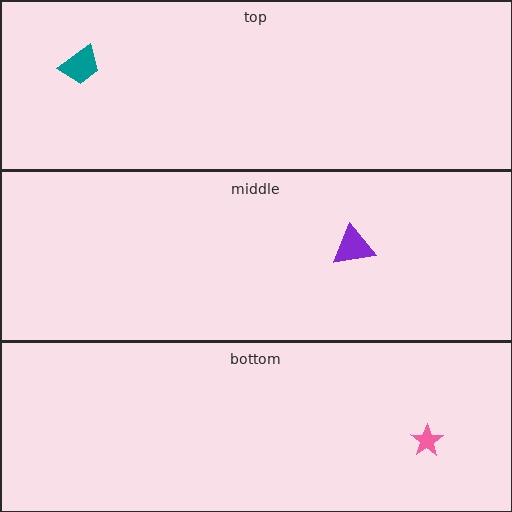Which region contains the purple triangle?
The middle region.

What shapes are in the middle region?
The purple triangle.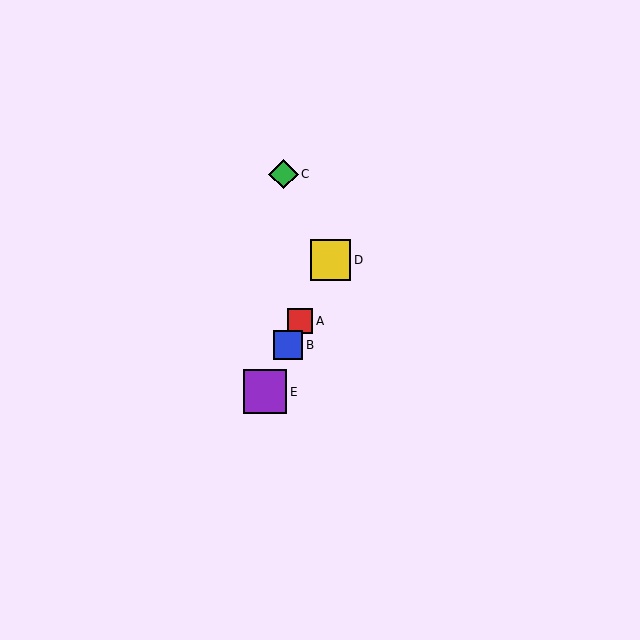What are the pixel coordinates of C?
Object C is at (283, 174).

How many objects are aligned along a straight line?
4 objects (A, B, D, E) are aligned along a straight line.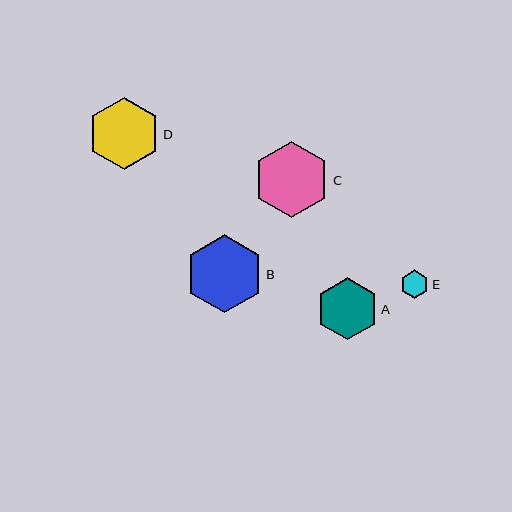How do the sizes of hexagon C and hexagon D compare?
Hexagon C and hexagon D are approximately the same size.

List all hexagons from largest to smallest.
From largest to smallest: B, C, D, A, E.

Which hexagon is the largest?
Hexagon B is the largest with a size of approximately 78 pixels.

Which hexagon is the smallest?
Hexagon E is the smallest with a size of approximately 28 pixels.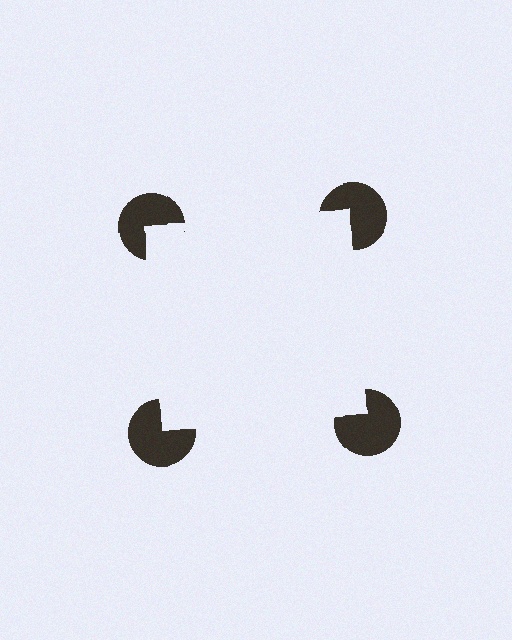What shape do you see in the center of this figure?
An illusory square — its edges are inferred from the aligned wedge cuts in the pac-man discs, not physically drawn.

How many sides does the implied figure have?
4 sides.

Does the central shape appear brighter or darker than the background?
It typically appears slightly brighter than the background, even though no actual brightness change is drawn.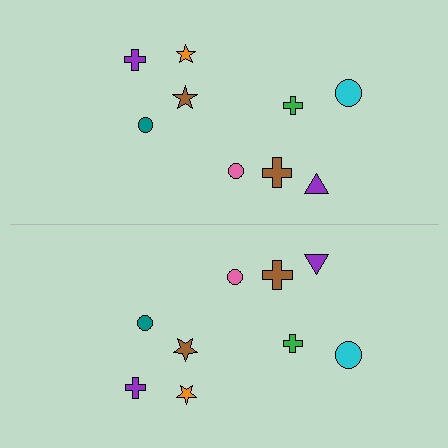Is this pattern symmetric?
Yes, this pattern has bilateral (reflection) symmetry.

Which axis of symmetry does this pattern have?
The pattern has a horizontal axis of symmetry running through the center of the image.